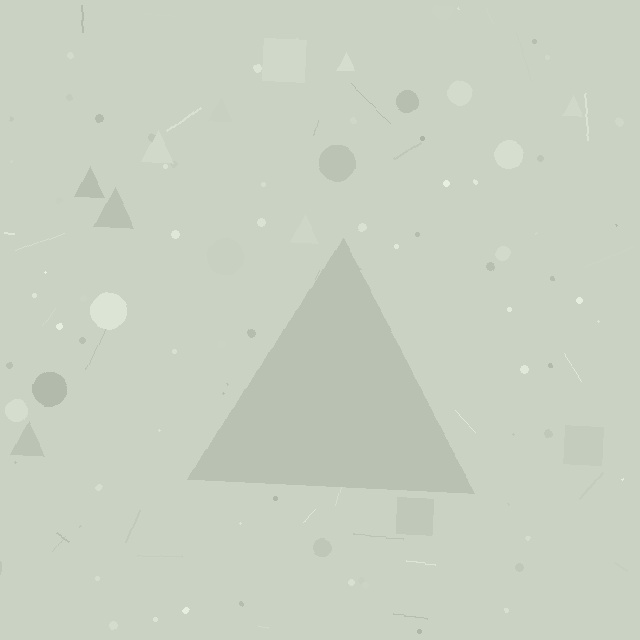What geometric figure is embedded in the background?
A triangle is embedded in the background.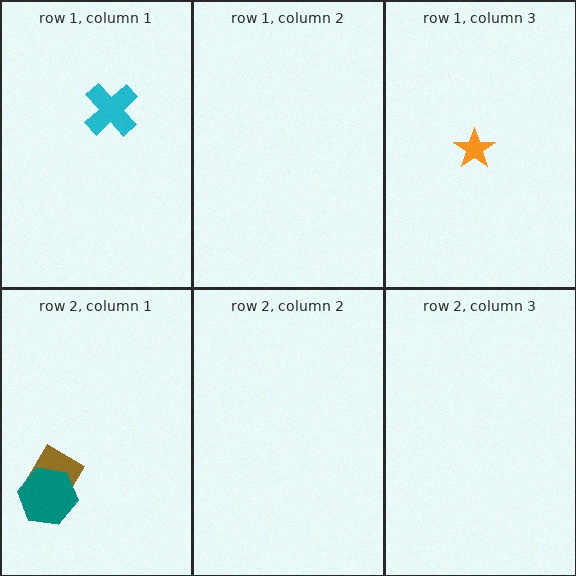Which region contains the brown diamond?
The row 2, column 1 region.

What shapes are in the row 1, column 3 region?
The orange star.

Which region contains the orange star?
The row 1, column 3 region.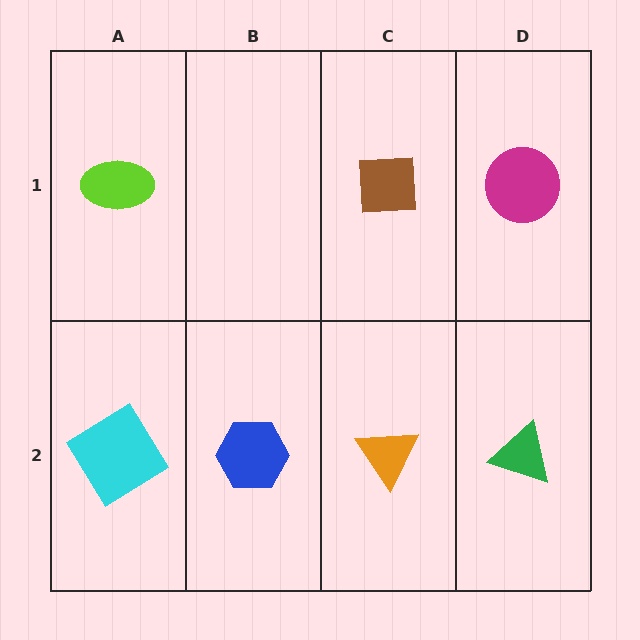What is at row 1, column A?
A lime ellipse.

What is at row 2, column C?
An orange triangle.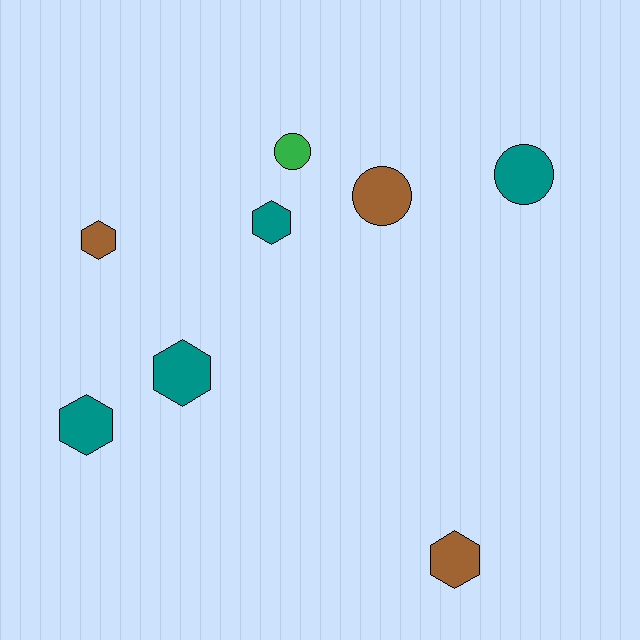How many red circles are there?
There are no red circles.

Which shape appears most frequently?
Hexagon, with 5 objects.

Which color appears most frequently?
Teal, with 4 objects.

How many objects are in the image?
There are 8 objects.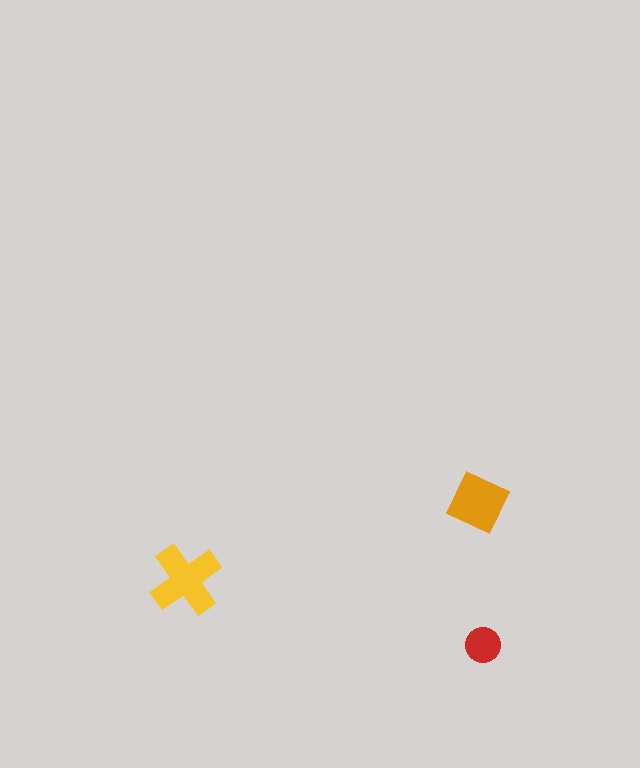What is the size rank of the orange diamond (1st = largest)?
2nd.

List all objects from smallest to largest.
The red circle, the orange diamond, the yellow cross.